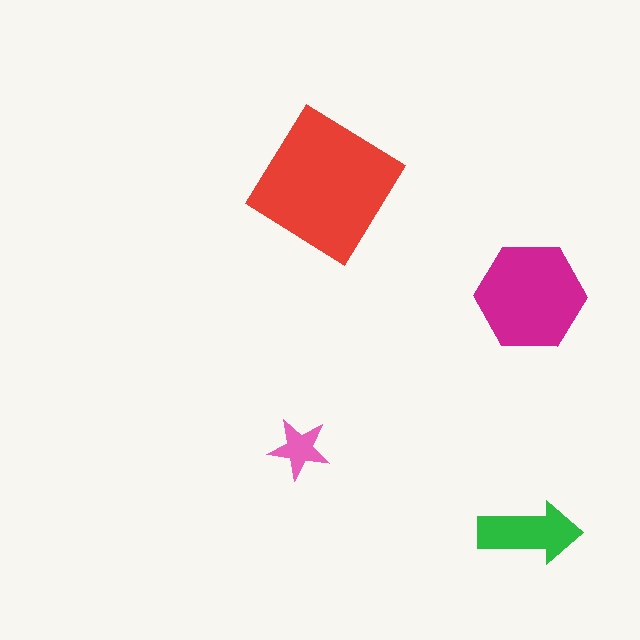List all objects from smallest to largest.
The pink star, the green arrow, the magenta hexagon, the red diamond.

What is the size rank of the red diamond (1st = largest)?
1st.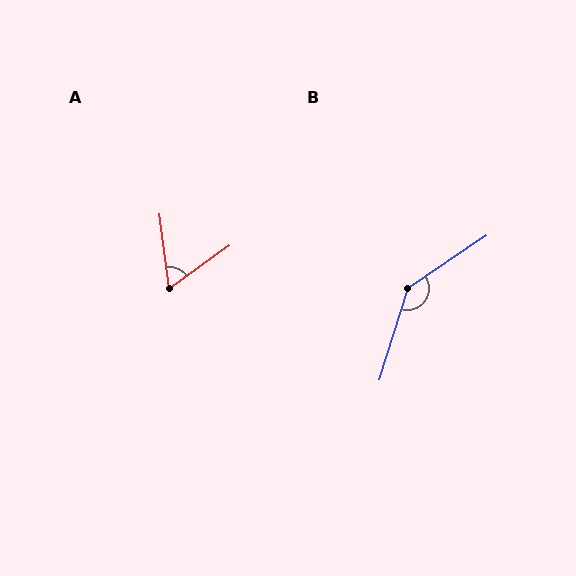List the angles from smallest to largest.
A (62°), B (141°).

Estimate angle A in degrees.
Approximately 62 degrees.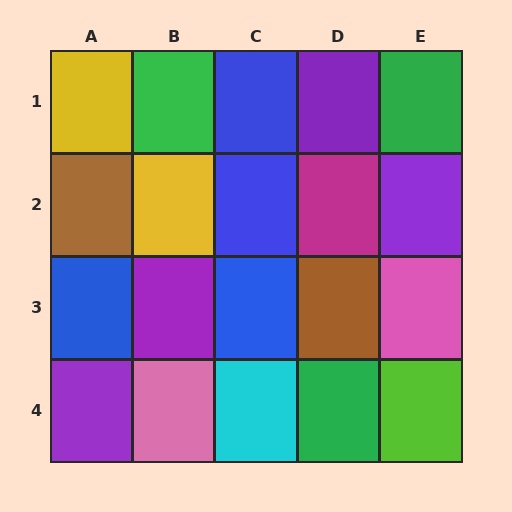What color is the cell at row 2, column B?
Yellow.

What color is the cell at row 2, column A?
Brown.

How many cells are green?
3 cells are green.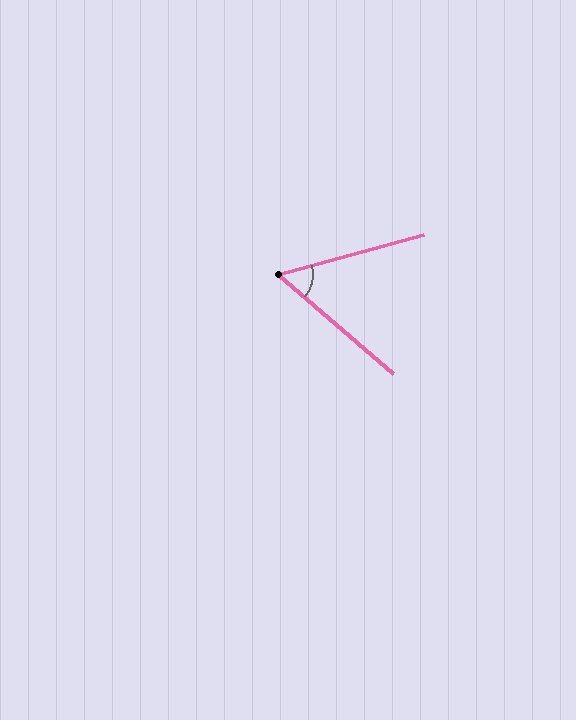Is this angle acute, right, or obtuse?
It is acute.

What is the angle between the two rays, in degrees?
Approximately 56 degrees.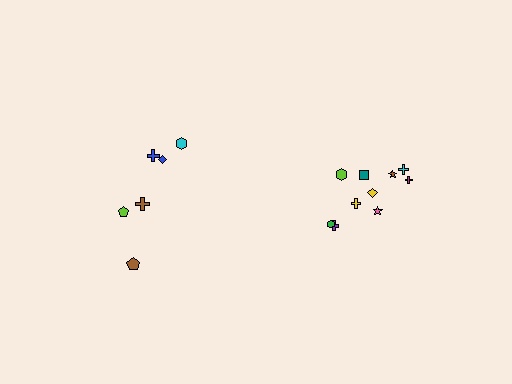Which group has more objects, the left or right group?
The right group.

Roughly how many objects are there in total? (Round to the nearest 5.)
Roughly 15 objects in total.